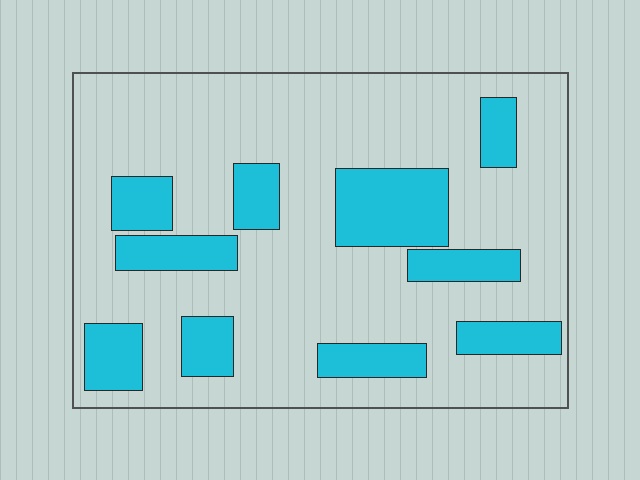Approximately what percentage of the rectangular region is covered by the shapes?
Approximately 25%.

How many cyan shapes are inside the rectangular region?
10.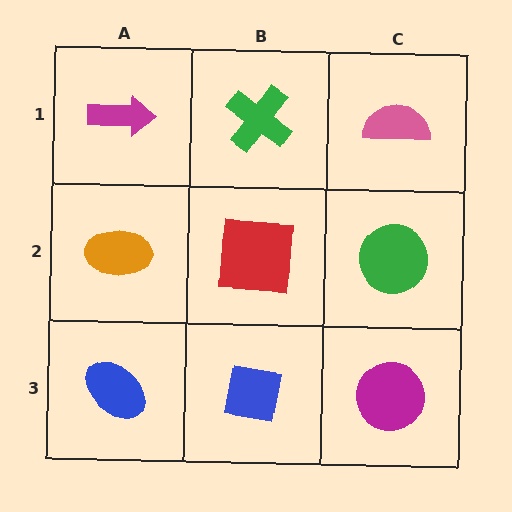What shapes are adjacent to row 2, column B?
A green cross (row 1, column B), a blue square (row 3, column B), an orange ellipse (row 2, column A), a green circle (row 2, column C).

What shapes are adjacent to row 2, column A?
A magenta arrow (row 1, column A), a blue ellipse (row 3, column A), a red square (row 2, column B).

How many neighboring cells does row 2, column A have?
3.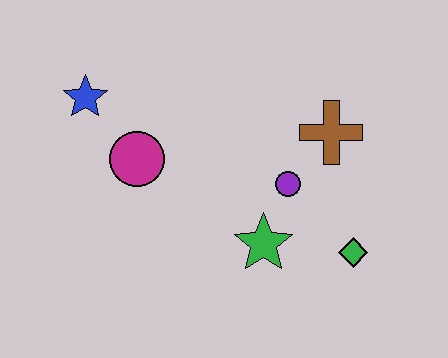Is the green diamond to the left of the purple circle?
No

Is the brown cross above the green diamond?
Yes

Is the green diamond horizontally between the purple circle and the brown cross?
No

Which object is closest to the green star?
The purple circle is closest to the green star.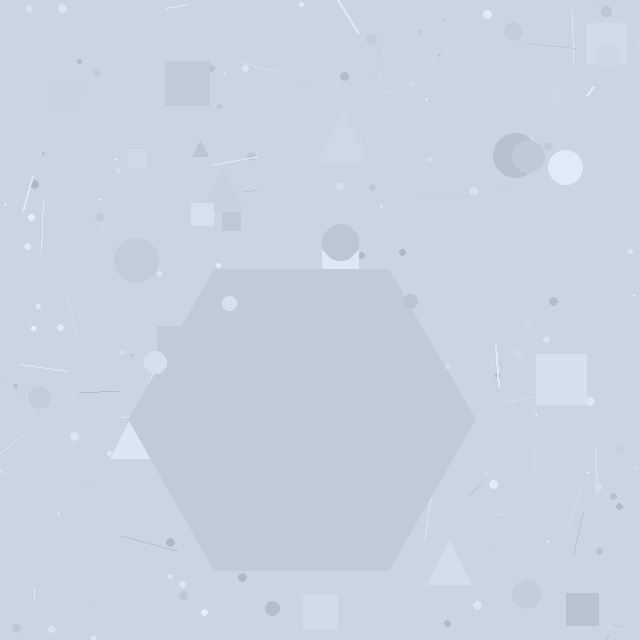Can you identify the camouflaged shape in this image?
The camouflaged shape is a hexagon.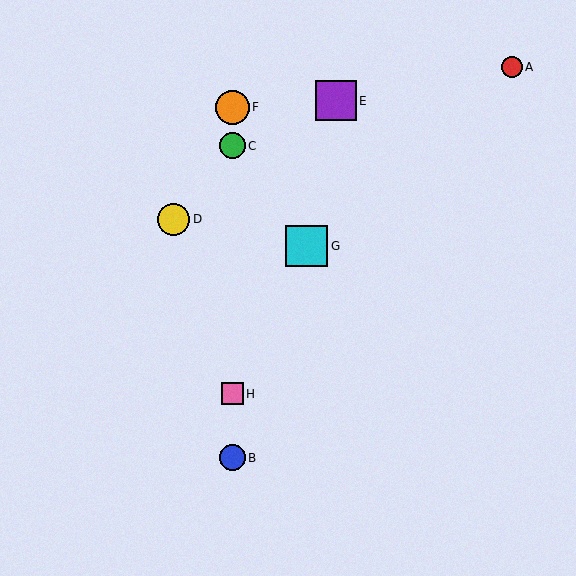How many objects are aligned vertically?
4 objects (B, C, F, H) are aligned vertically.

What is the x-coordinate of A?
Object A is at x≈512.